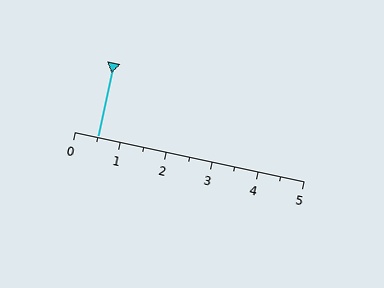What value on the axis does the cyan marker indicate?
The marker indicates approximately 0.5.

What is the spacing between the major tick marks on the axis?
The major ticks are spaced 1 apart.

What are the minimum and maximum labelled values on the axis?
The axis runs from 0 to 5.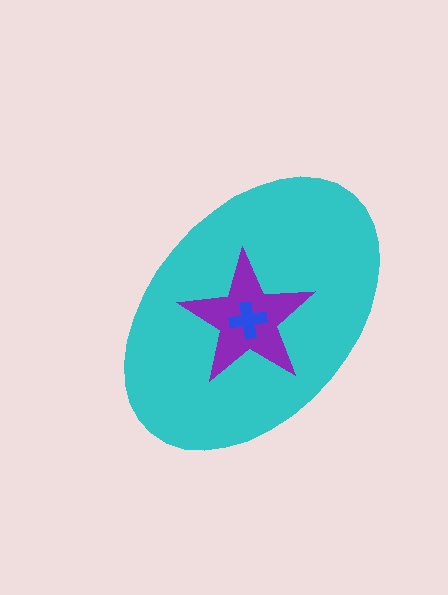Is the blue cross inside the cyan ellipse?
Yes.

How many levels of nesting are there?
3.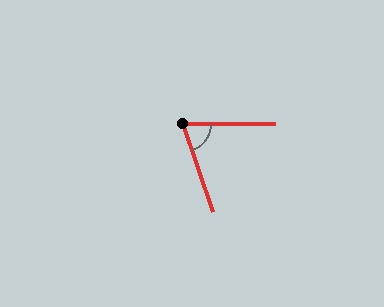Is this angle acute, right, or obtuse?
It is acute.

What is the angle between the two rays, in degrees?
Approximately 72 degrees.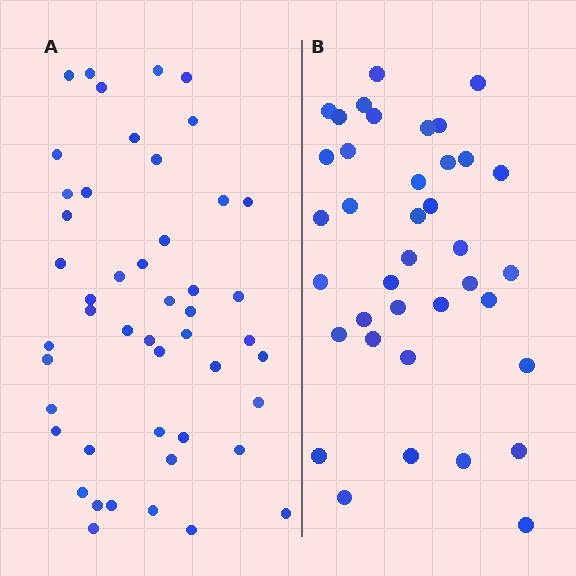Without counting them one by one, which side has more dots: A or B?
Region A (the left region) has more dots.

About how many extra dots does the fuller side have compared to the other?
Region A has roughly 10 or so more dots than region B.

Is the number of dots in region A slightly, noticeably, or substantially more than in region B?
Region A has noticeably more, but not dramatically so. The ratio is roughly 1.3 to 1.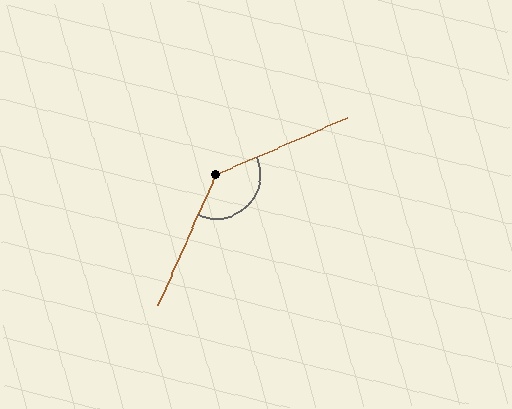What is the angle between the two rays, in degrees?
Approximately 137 degrees.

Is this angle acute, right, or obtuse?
It is obtuse.